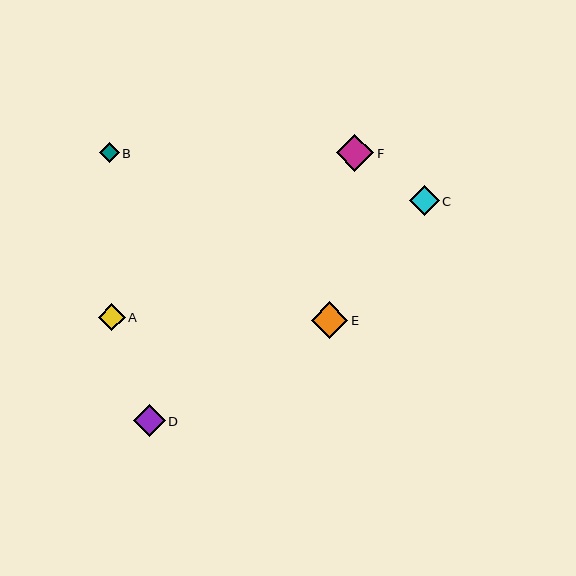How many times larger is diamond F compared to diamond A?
Diamond F is approximately 1.4 times the size of diamond A.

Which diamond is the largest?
Diamond F is the largest with a size of approximately 37 pixels.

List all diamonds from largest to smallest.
From largest to smallest: F, E, D, C, A, B.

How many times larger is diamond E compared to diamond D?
Diamond E is approximately 1.2 times the size of diamond D.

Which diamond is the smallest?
Diamond B is the smallest with a size of approximately 20 pixels.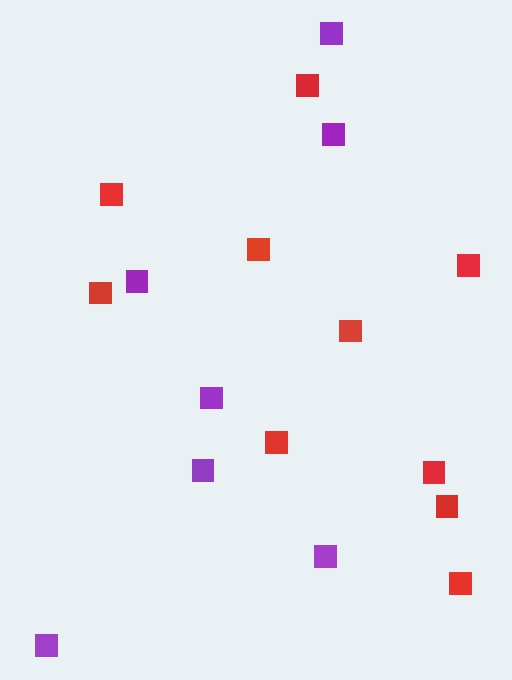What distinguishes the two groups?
There are 2 groups: one group of red squares (10) and one group of purple squares (7).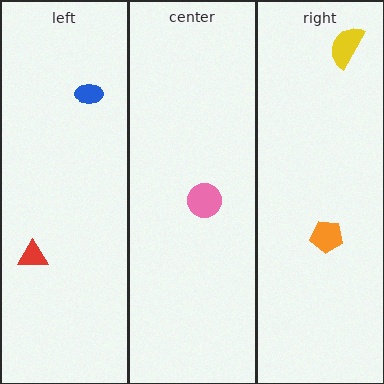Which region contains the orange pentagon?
The right region.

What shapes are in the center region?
The pink circle.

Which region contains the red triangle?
The left region.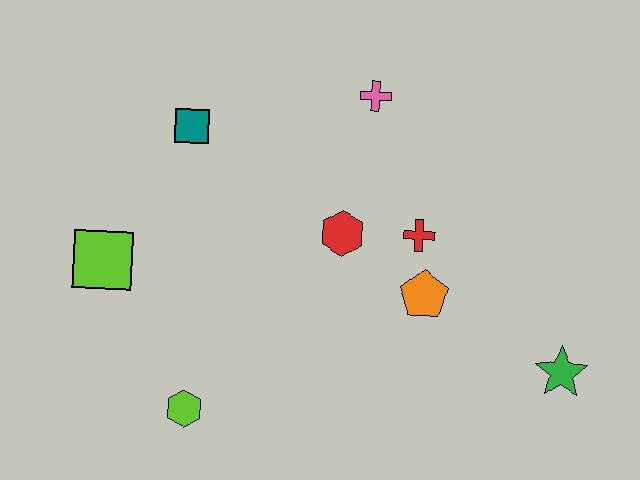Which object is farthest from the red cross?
The lime square is farthest from the red cross.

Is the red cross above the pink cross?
No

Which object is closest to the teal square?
The lime square is closest to the teal square.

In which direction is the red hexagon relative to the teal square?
The red hexagon is to the right of the teal square.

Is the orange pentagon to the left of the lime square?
No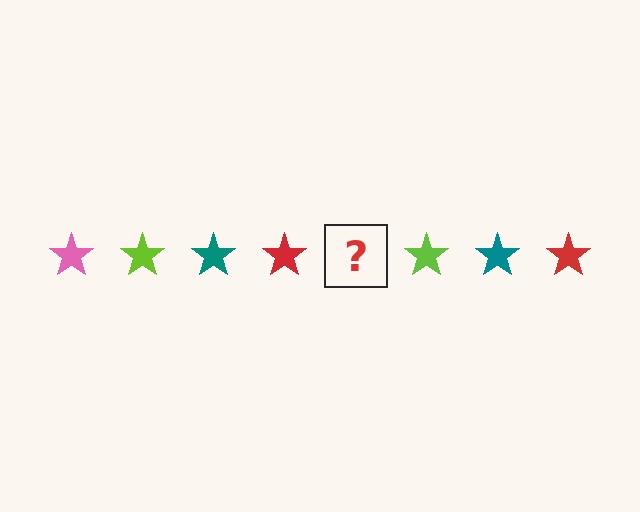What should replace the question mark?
The question mark should be replaced with a pink star.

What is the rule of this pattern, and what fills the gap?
The rule is that the pattern cycles through pink, lime, teal, red stars. The gap should be filled with a pink star.